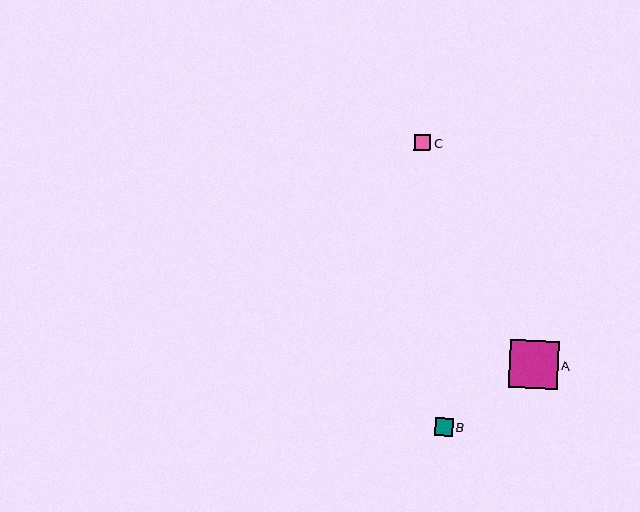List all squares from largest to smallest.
From largest to smallest: A, B, C.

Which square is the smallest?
Square C is the smallest with a size of approximately 16 pixels.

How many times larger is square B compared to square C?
Square B is approximately 1.1 times the size of square C.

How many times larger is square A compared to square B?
Square A is approximately 2.6 times the size of square B.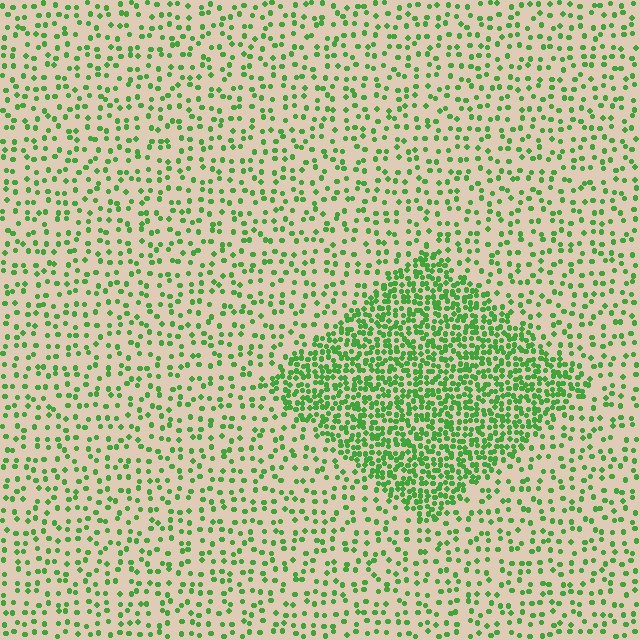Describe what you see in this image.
The image contains small green elements arranged at two different densities. A diamond-shaped region is visible where the elements are more densely packed than the surrounding area.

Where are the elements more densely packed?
The elements are more densely packed inside the diamond boundary.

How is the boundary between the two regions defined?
The boundary is defined by a change in element density (approximately 2.7x ratio). All elements are the same color, size, and shape.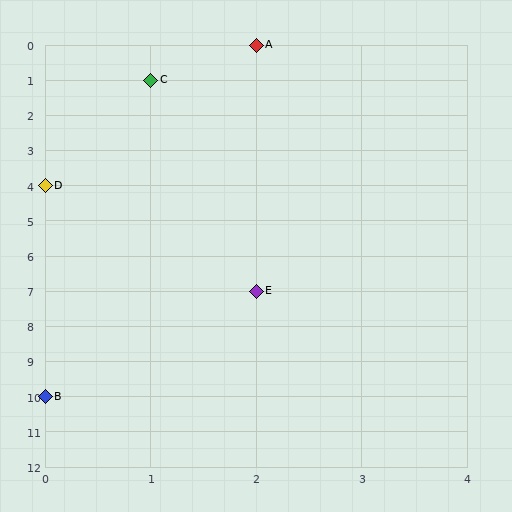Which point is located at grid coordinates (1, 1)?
Point C is at (1, 1).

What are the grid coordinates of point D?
Point D is at grid coordinates (0, 4).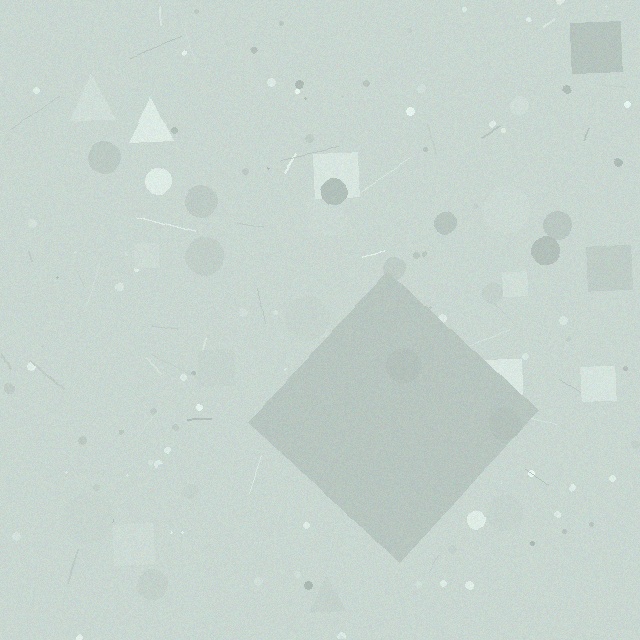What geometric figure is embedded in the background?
A diamond is embedded in the background.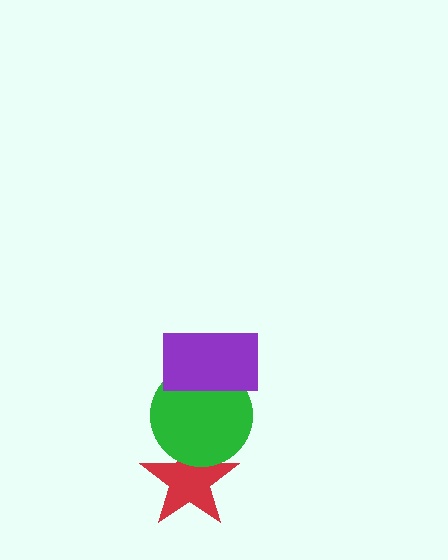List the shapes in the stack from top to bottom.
From top to bottom: the purple rectangle, the green circle, the red star.